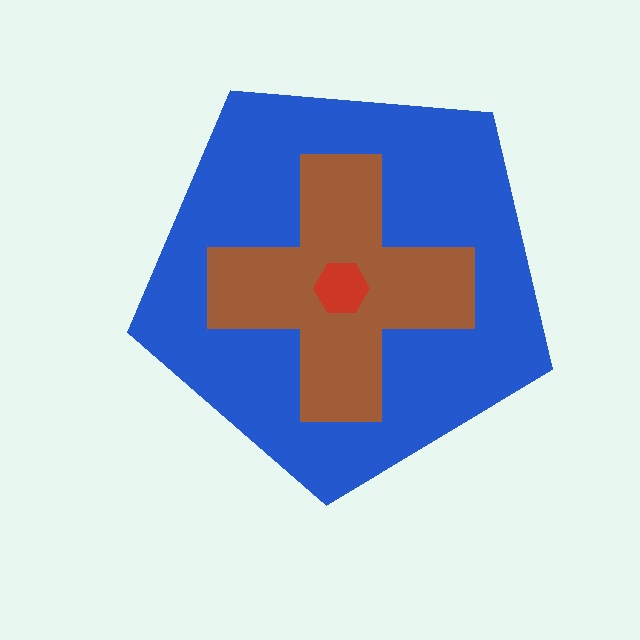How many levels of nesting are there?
3.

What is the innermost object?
The red hexagon.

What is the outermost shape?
The blue pentagon.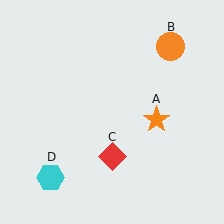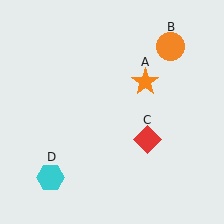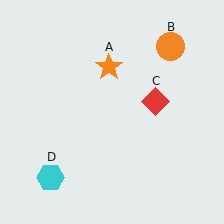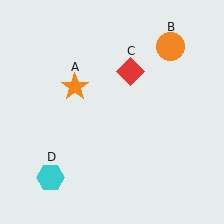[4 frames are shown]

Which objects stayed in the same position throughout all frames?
Orange circle (object B) and cyan hexagon (object D) remained stationary.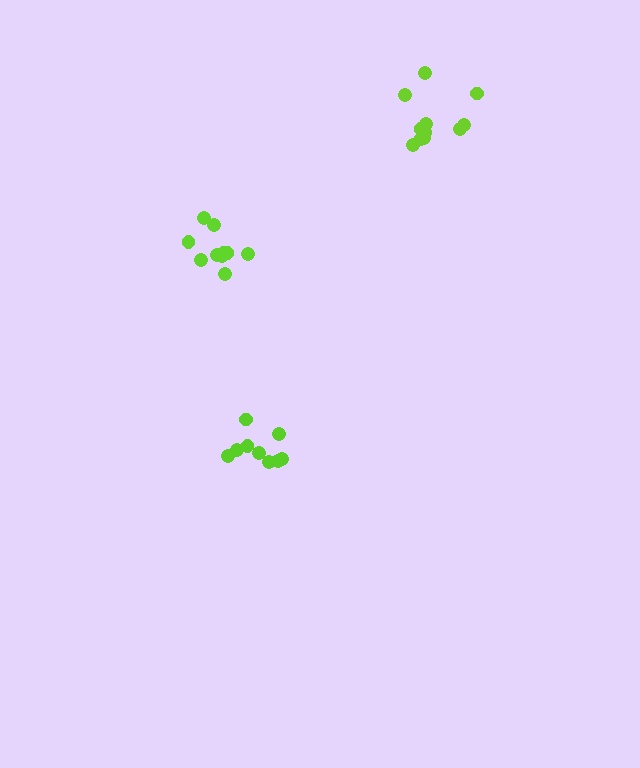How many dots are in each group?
Group 1: 9 dots, Group 2: 11 dots, Group 3: 10 dots (30 total).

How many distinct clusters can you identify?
There are 3 distinct clusters.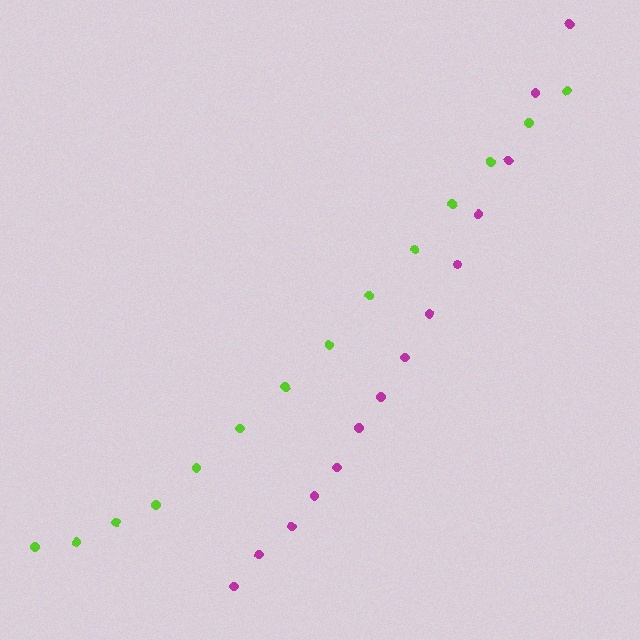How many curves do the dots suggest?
There are 2 distinct paths.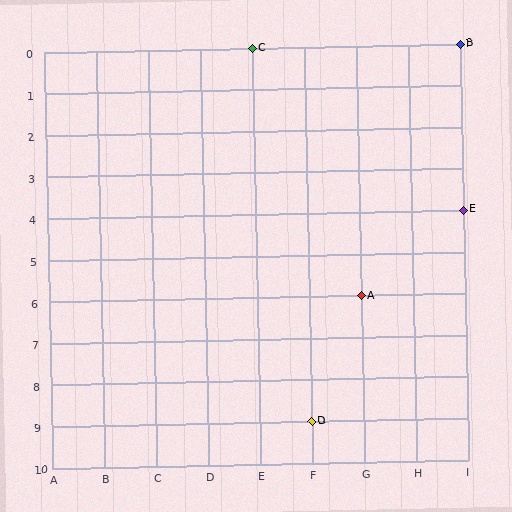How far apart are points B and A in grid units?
Points B and A are 2 columns and 6 rows apart (about 6.3 grid units diagonally).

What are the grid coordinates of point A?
Point A is at grid coordinates (G, 6).